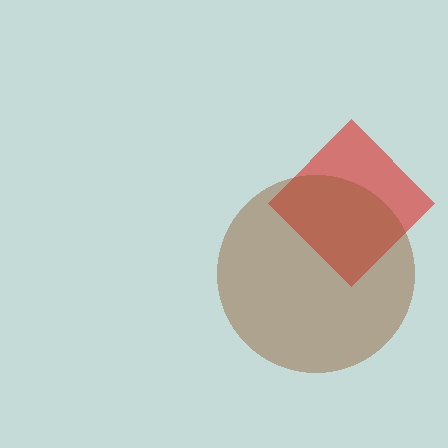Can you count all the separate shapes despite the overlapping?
Yes, there are 2 separate shapes.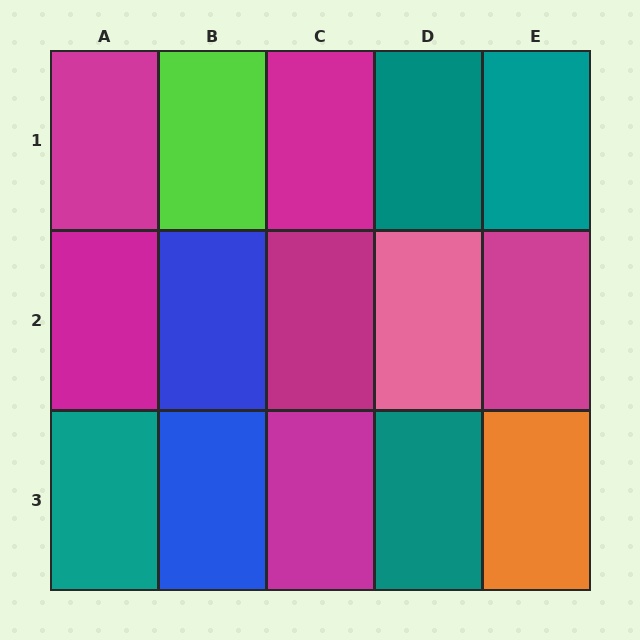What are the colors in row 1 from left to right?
Magenta, lime, magenta, teal, teal.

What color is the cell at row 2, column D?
Pink.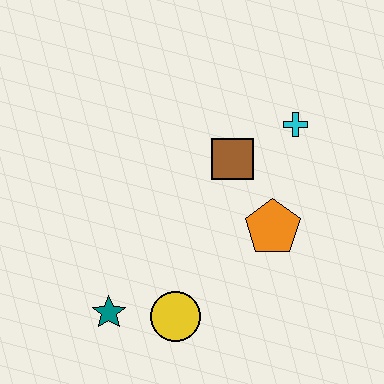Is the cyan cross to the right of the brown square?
Yes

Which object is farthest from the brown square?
The teal star is farthest from the brown square.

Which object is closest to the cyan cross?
The brown square is closest to the cyan cross.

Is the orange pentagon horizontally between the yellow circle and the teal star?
No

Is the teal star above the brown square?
No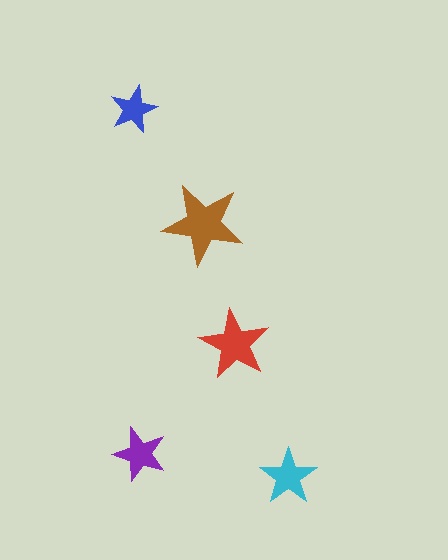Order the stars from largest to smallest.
the brown one, the red one, the cyan one, the purple one, the blue one.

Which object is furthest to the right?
The cyan star is rightmost.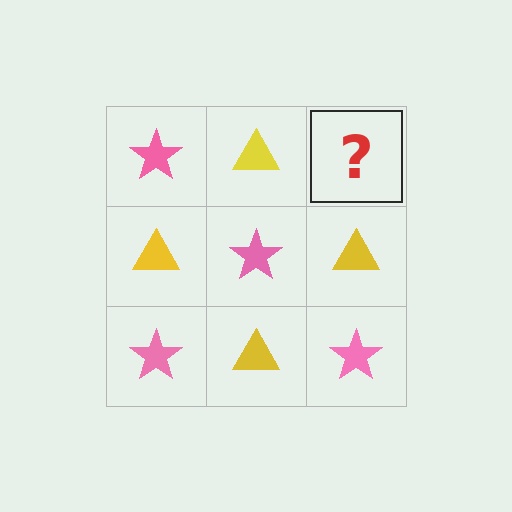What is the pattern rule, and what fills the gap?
The rule is that it alternates pink star and yellow triangle in a checkerboard pattern. The gap should be filled with a pink star.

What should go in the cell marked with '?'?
The missing cell should contain a pink star.